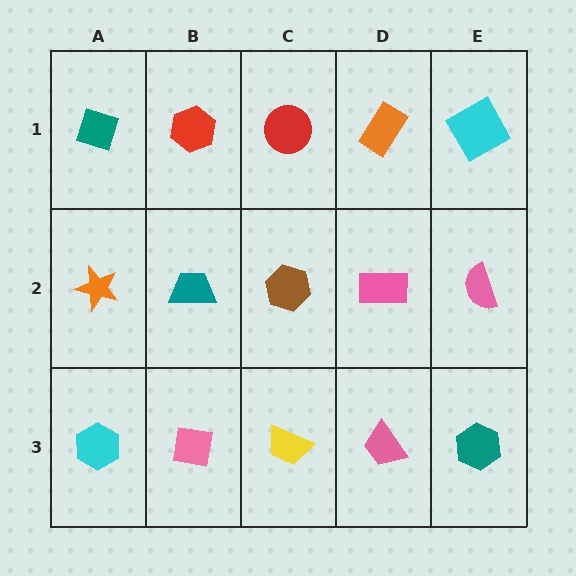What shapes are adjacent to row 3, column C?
A brown hexagon (row 2, column C), a pink square (row 3, column B), a pink trapezoid (row 3, column D).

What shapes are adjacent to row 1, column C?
A brown hexagon (row 2, column C), a red hexagon (row 1, column B), an orange rectangle (row 1, column D).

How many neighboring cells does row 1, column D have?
3.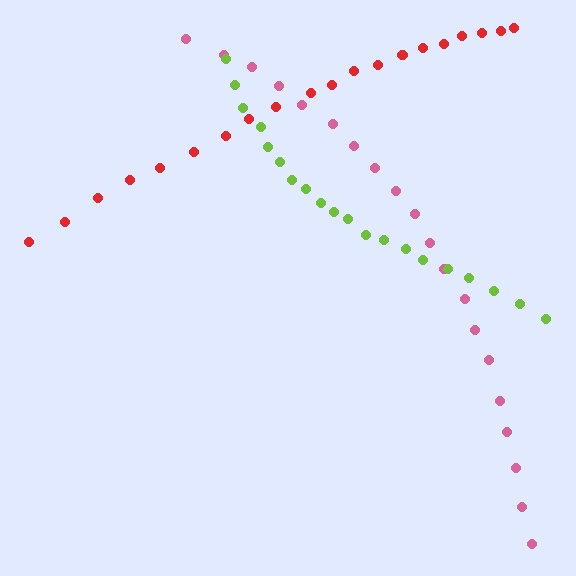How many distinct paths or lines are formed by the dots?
There are 3 distinct paths.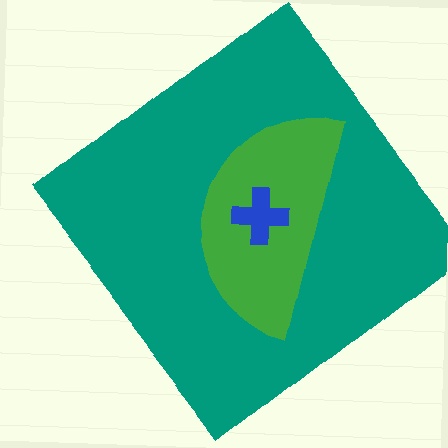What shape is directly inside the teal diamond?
The green semicircle.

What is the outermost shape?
The teal diamond.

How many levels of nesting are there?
3.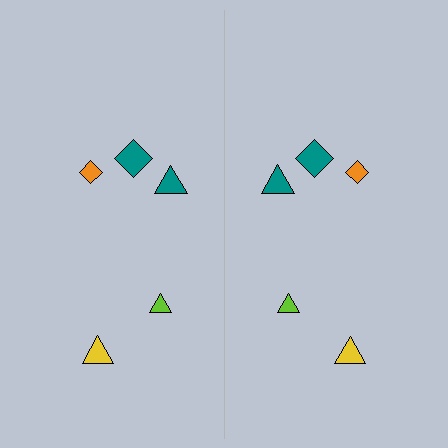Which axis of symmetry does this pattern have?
The pattern has a vertical axis of symmetry running through the center of the image.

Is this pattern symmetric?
Yes, this pattern has bilateral (reflection) symmetry.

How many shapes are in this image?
There are 10 shapes in this image.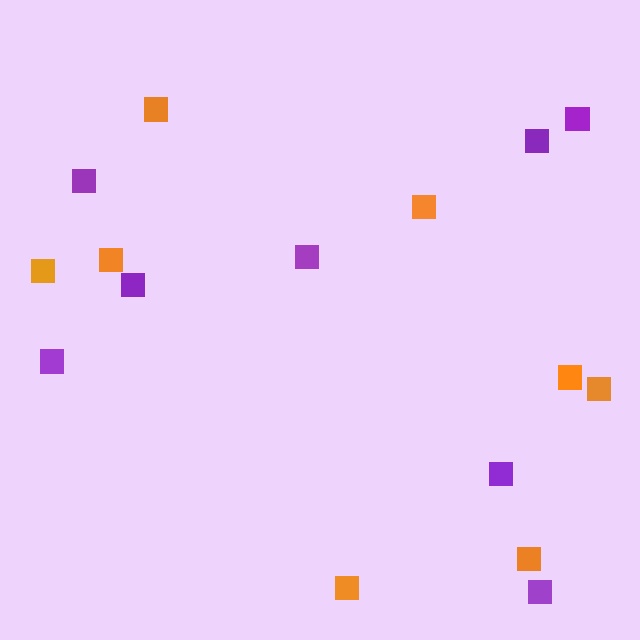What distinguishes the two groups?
There are 2 groups: one group of purple squares (8) and one group of orange squares (8).